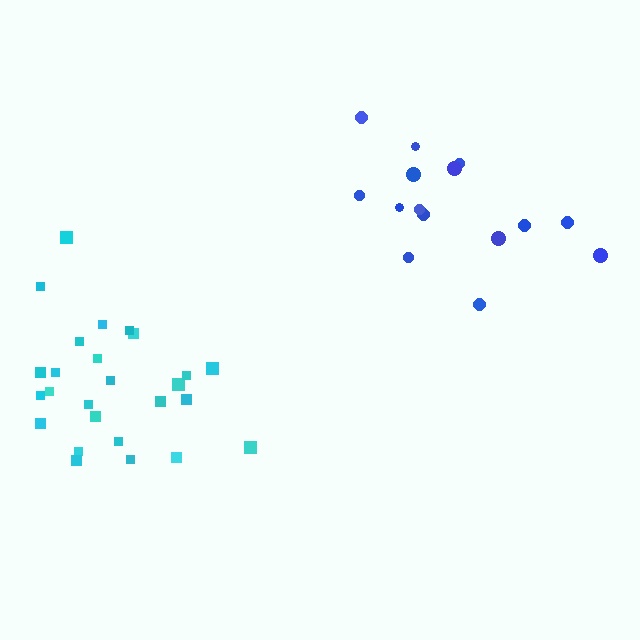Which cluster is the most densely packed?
Cyan.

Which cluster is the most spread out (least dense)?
Blue.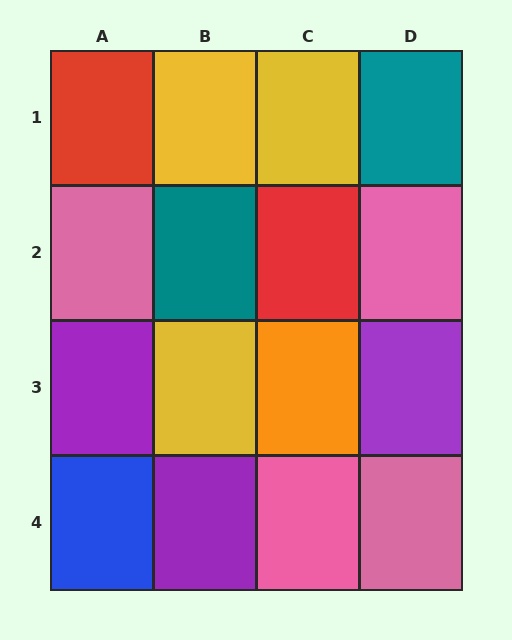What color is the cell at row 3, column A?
Purple.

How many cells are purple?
3 cells are purple.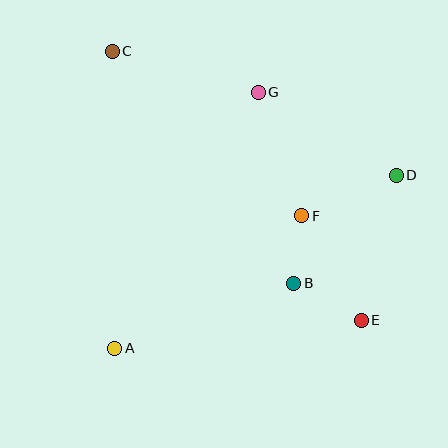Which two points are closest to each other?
Points B and F are closest to each other.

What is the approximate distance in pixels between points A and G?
The distance between A and G is approximately 293 pixels.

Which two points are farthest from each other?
Points C and E are farthest from each other.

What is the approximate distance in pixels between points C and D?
The distance between C and D is approximately 310 pixels.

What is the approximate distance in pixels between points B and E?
The distance between B and E is approximately 77 pixels.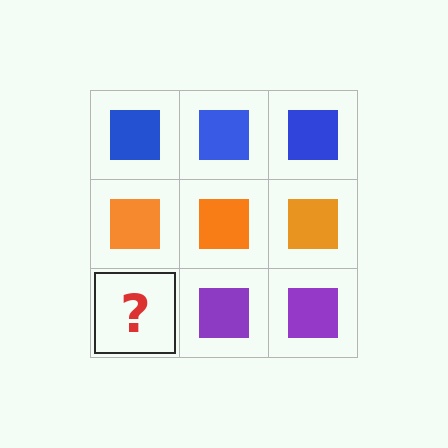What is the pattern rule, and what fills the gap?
The rule is that each row has a consistent color. The gap should be filled with a purple square.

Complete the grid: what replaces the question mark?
The question mark should be replaced with a purple square.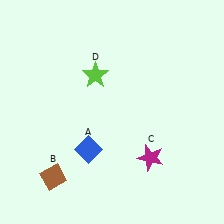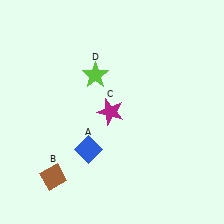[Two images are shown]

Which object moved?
The magenta star (C) moved up.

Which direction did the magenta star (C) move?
The magenta star (C) moved up.